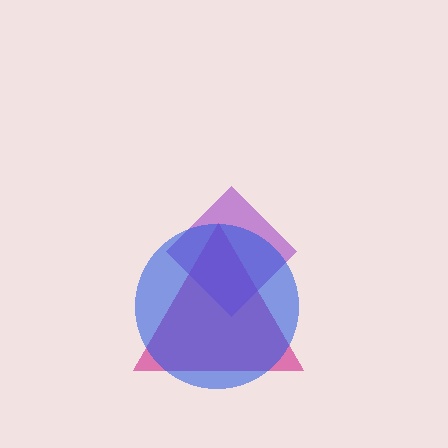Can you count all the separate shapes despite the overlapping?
Yes, there are 3 separate shapes.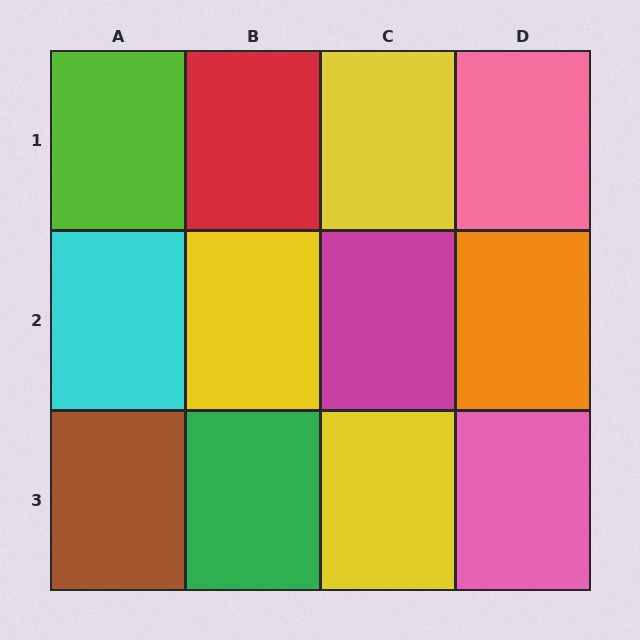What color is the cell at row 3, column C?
Yellow.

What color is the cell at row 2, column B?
Yellow.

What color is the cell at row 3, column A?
Brown.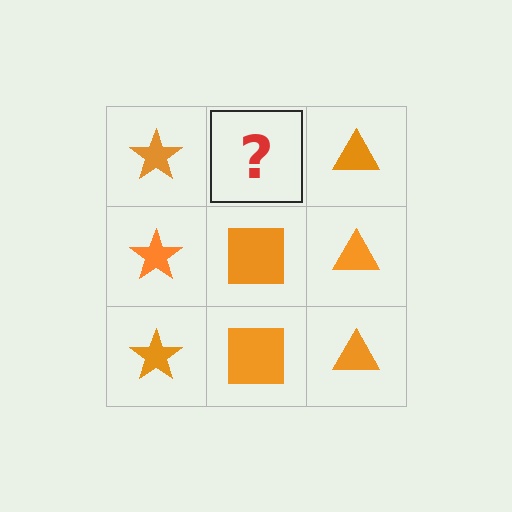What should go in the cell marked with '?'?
The missing cell should contain an orange square.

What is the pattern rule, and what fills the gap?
The rule is that each column has a consistent shape. The gap should be filled with an orange square.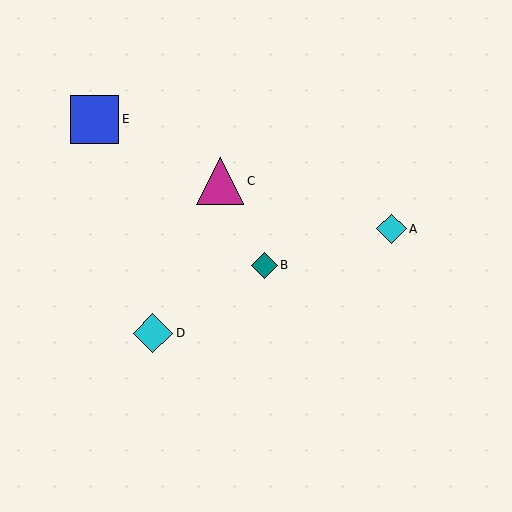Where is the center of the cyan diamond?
The center of the cyan diamond is at (392, 229).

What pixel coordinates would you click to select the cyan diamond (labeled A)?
Click at (392, 229) to select the cyan diamond A.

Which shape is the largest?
The blue square (labeled E) is the largest.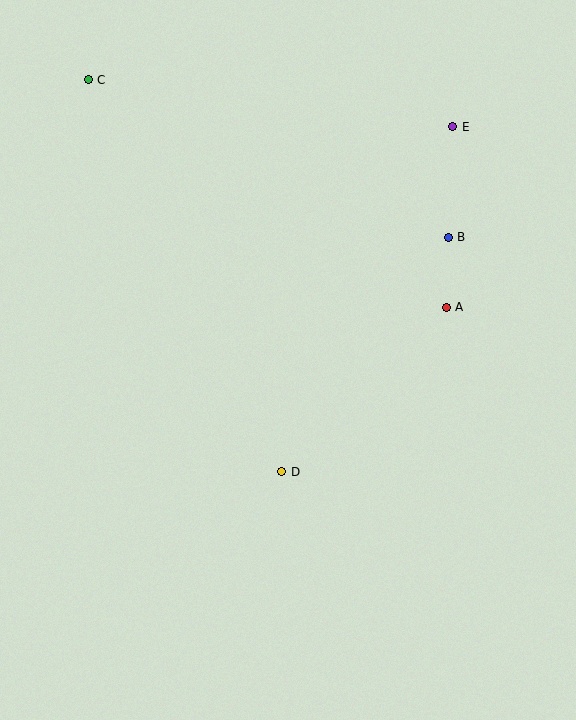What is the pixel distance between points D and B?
The distance between D and B is 288 pixels.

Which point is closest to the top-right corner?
Point E is closest to the top-right corner.